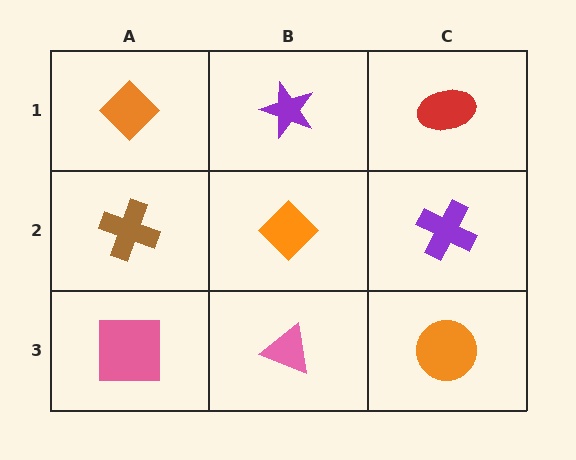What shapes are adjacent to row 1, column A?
A brown cross (row 2, column A), a purple star (row 1, column B).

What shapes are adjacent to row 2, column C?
A red ellipse (row 1, column C), an orange circle (row 3, column C), an orange diamond (row 2, column B).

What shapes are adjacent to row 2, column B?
A purple star (row 1, column B), a pink triangle (row 3, column B), a brown cross (row 2, column A), a purple cross (row 2, column C).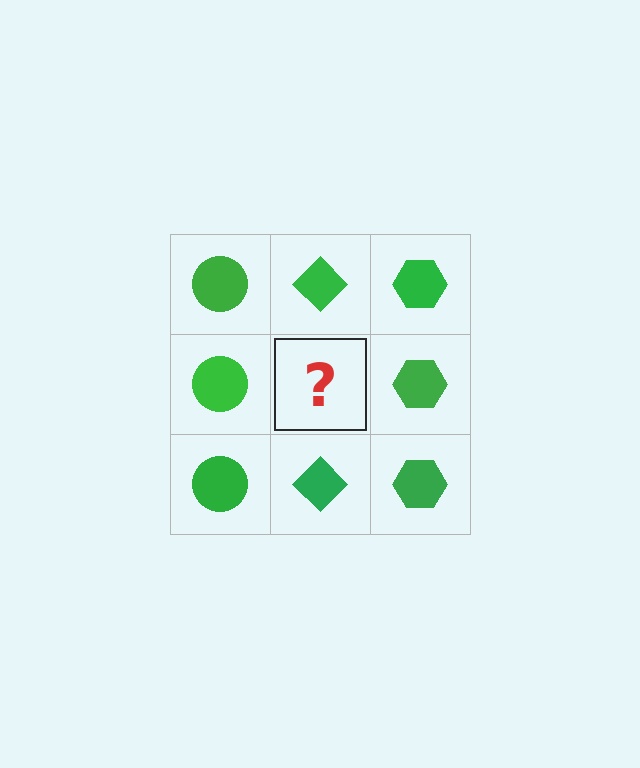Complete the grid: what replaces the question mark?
The question mark should be replaced with a green diamond.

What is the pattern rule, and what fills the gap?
The rule is that each column has a consistent shape. The gap should be filled with a green diamond.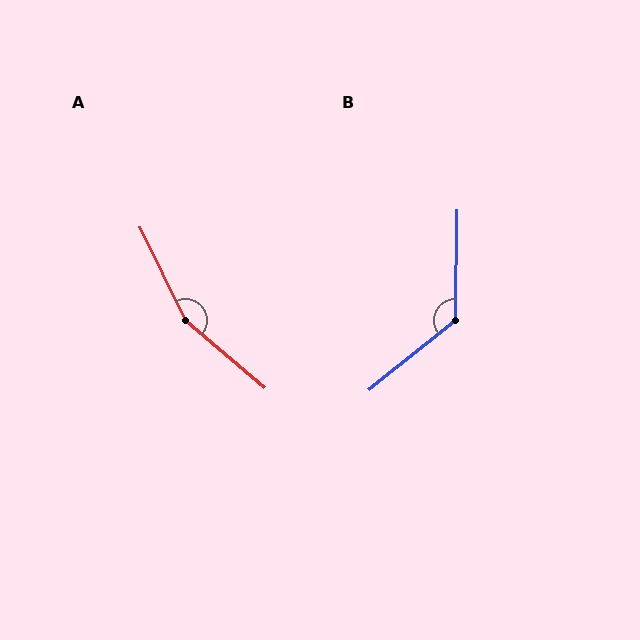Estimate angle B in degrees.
Approximately 130 degrees.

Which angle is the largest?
A, at approximately 156 degrees.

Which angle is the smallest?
B, at approximately 130 degrees.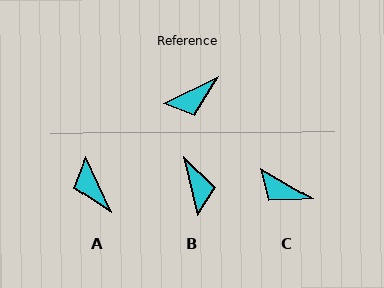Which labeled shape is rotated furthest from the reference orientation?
A, about 91 degrees away.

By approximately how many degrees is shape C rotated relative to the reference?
Approximately 56 degrees clockwise.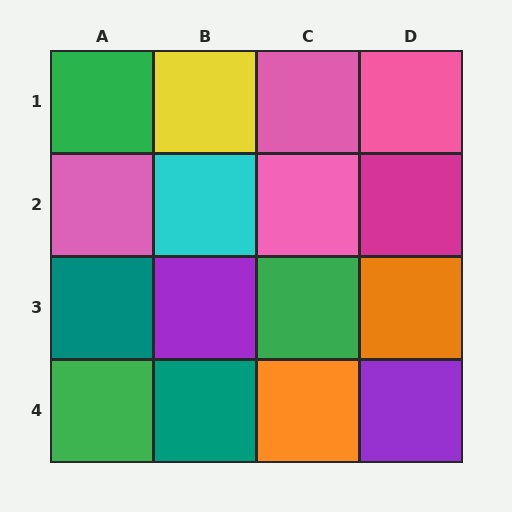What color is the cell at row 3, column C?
Green.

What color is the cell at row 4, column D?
Purple.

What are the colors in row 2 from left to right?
Pink, cyan, pink, magenta.